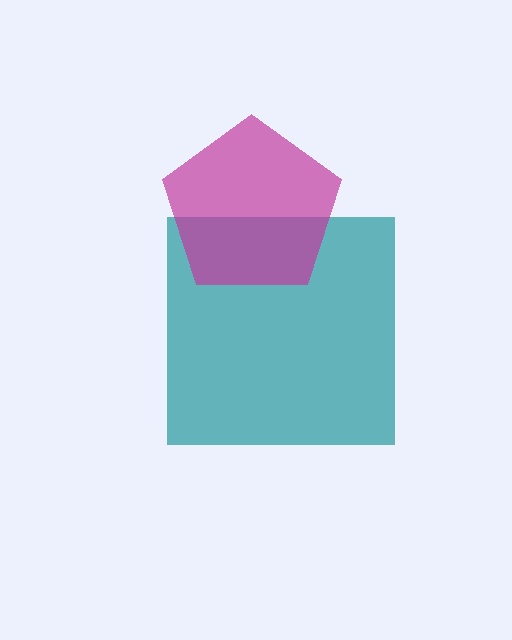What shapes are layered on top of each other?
The layered shapes are: a teal square, a magenta pentagon.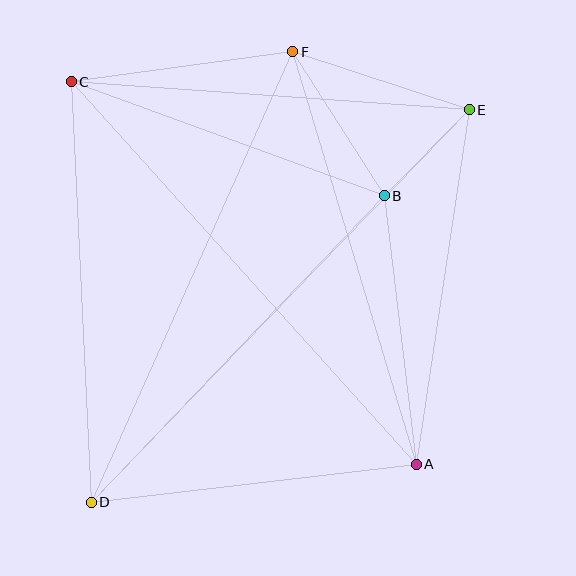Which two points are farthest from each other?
Points D and E are farthest from each other.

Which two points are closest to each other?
Points B and E are closest to each other.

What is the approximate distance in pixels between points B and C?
The distance between B and C is approximately 333 pixels.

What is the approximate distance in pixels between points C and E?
The distance between C and E is approximately 399 pixels.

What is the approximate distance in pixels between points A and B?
The distance between A and B is approximately 270 pixels.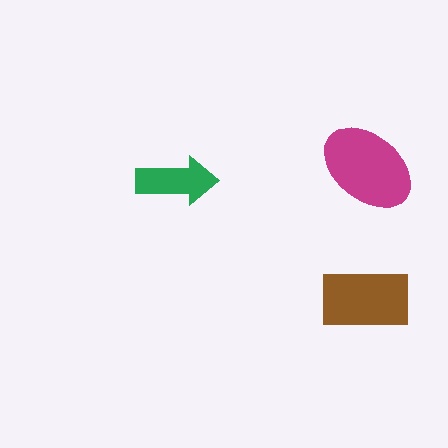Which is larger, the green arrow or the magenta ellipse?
The magenta ellipse.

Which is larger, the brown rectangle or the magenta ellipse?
The magenta ellipse.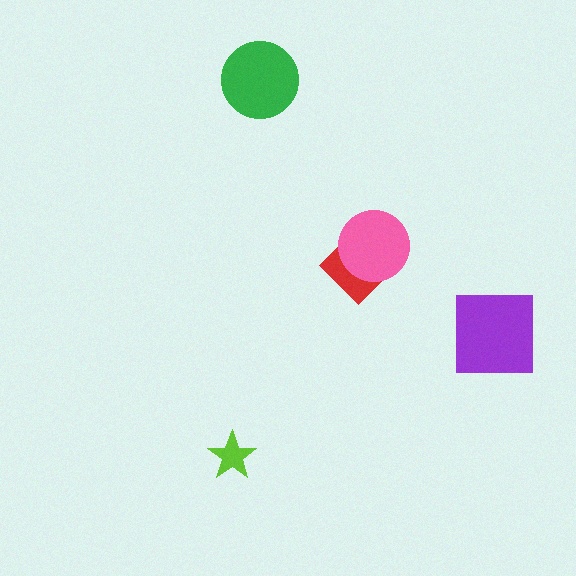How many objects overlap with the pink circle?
1 object overlaps with the pink circle.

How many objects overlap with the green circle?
0 objects overlap with the green circle.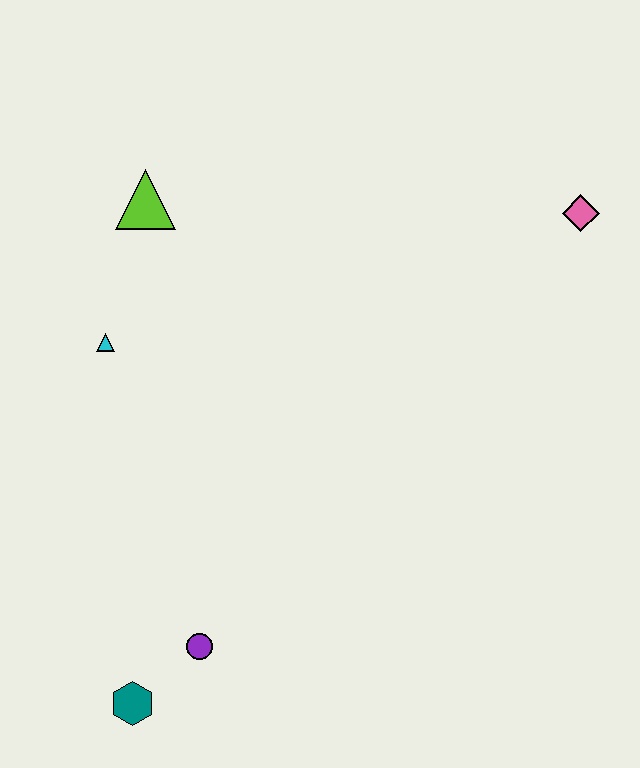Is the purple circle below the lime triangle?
Yes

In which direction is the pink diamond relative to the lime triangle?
The pink diamond is to the right of the lime triangle.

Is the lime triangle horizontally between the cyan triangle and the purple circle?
Yes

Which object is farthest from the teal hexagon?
The pink diamond is farthest from the teal hexagon.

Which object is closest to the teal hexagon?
The purple circle is closest to the teal hexagon.